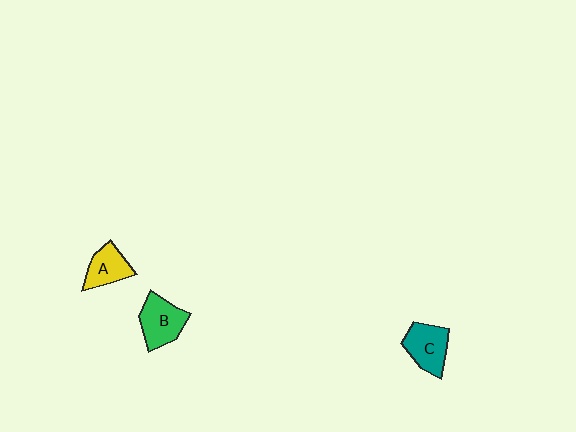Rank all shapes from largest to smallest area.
From largest to smallest: B (green), C (teal), A (yellow).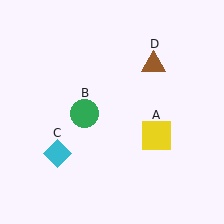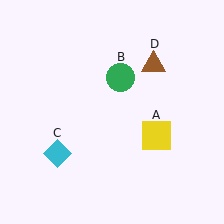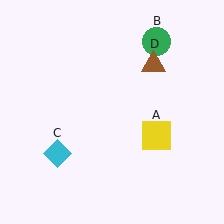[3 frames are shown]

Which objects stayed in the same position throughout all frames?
Yellow square (object A) and cyan diamond (object C) and brown triangle (object D) remained stationary.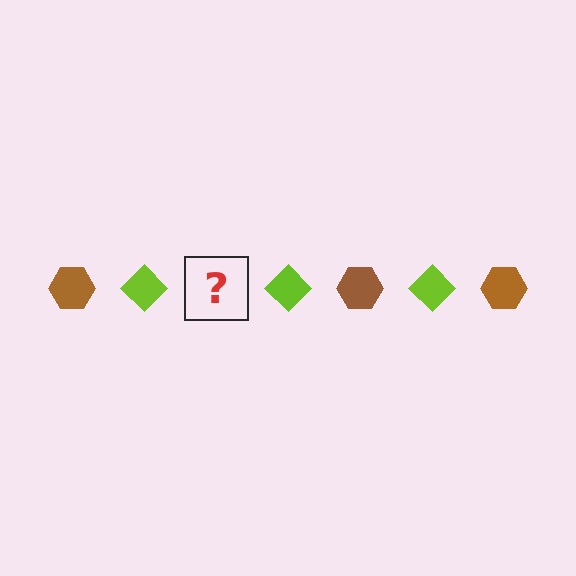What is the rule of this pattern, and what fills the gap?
The rule is that the pattern alternates between brown hexagon and lime diamond. The gap should be filled with a brown hexagon.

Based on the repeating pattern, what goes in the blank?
The blank should be a brown hexagon.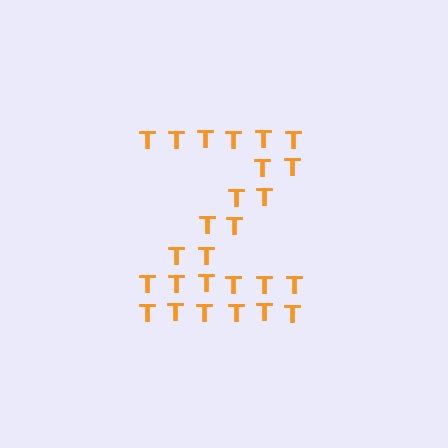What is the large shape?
The large shape is the letter Z.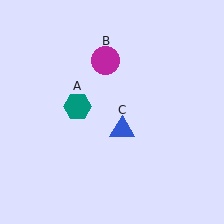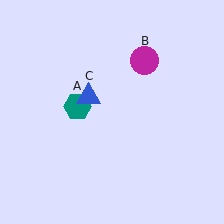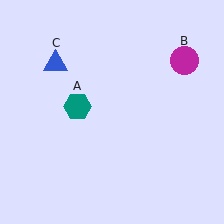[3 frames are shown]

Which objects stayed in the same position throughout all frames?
Teal hexagon (object A) remained stationary.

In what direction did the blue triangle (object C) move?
The blue triangle (object C) moved up and to the left.